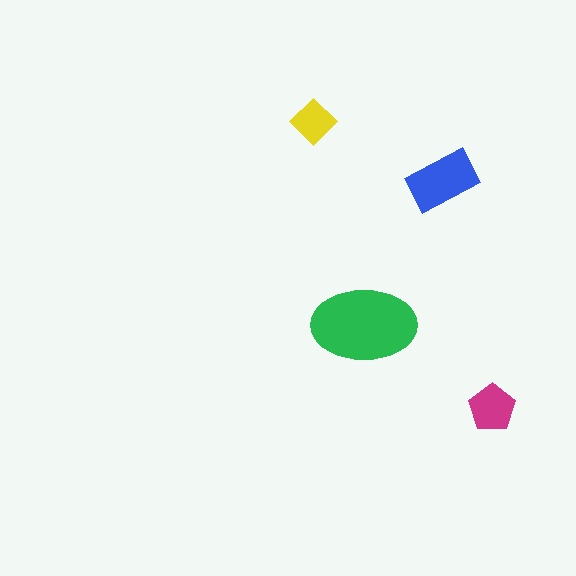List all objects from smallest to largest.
The yellow diamond, the magenta pentagon, the blue rectangle, the green ellipse.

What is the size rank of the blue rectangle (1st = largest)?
2nd.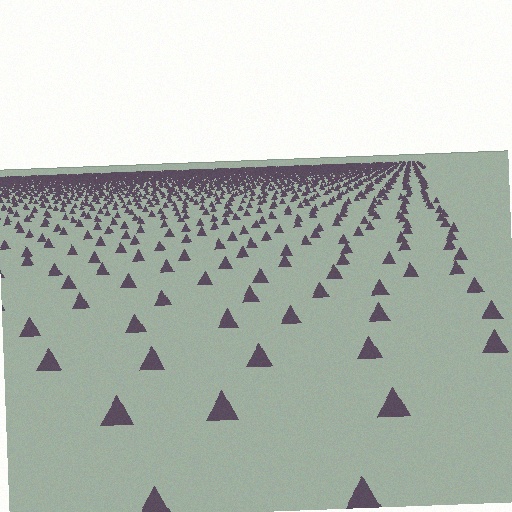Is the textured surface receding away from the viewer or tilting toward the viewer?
The surface is receding away from the viewer. Texture elements get smaller and denser toward the top.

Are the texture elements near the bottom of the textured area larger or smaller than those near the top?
Larger. Near the bottom, elements are closer to the viewer and appear at a bigger on-screen size.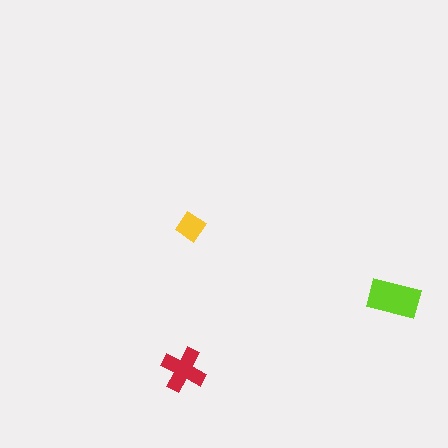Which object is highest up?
The yellow diamond is topmost.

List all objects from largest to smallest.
The lime rectangle, the red cross, the yellow diamond.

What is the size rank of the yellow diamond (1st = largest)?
3rd.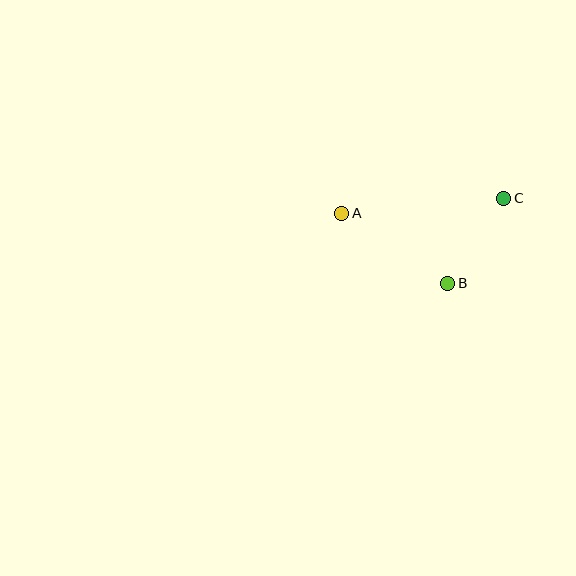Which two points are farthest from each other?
Points A and C are farthest from each other.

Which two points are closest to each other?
Points B and C are closest to each other.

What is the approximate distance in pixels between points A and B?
The distance between A and B is approximately 127 pixels.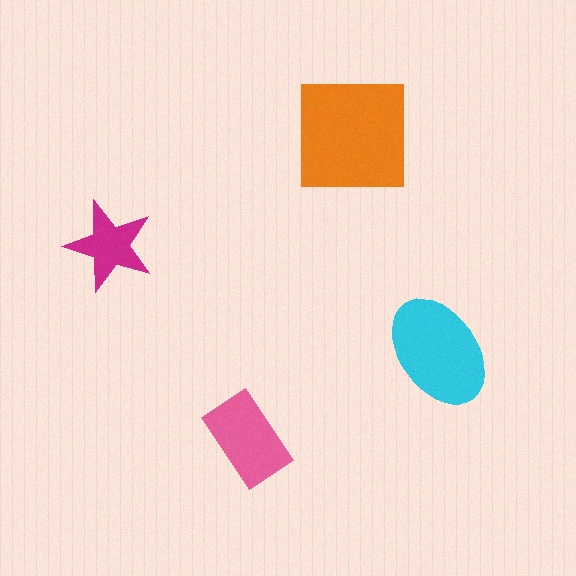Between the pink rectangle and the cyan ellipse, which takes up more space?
The cyan ellipse.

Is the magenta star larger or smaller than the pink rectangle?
Smaller.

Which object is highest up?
The orange square is topmost.